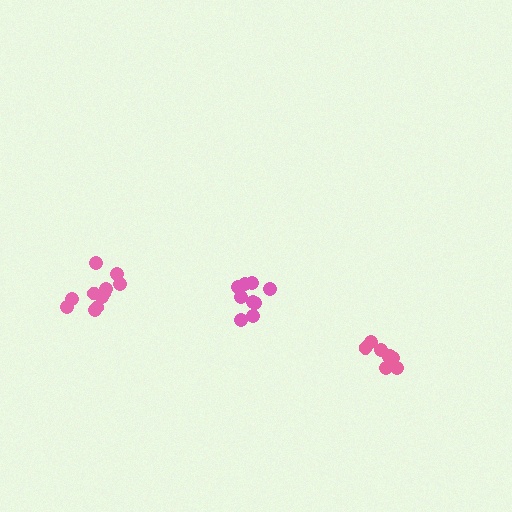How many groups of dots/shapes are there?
There are 3 groups.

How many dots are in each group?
Group 1: 11 dots, Group 2: 8 dots, Group 3: 9 dots (28 total).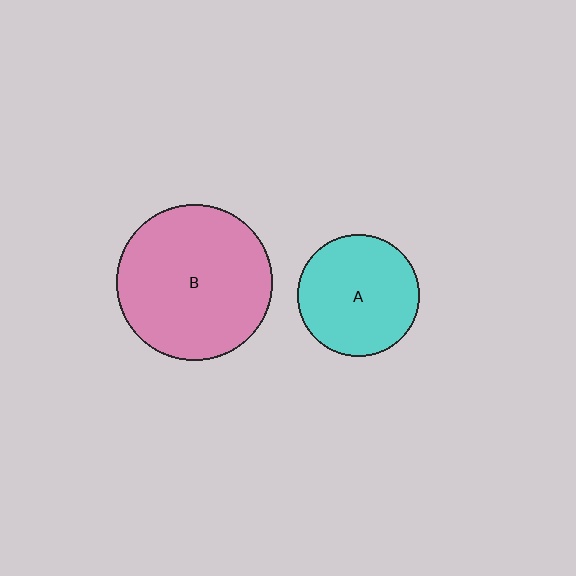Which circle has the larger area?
Circle B (pink).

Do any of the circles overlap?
No, none of the circles overlap.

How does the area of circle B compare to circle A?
Approximately 1.6 times.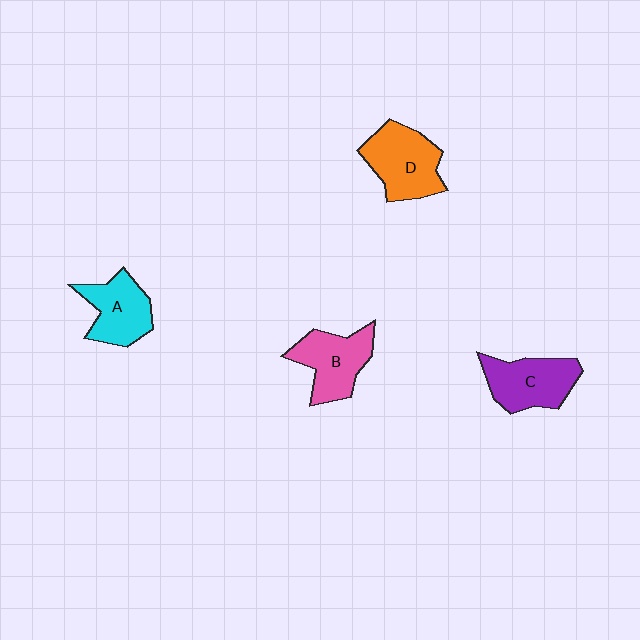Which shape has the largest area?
Shape D (orange).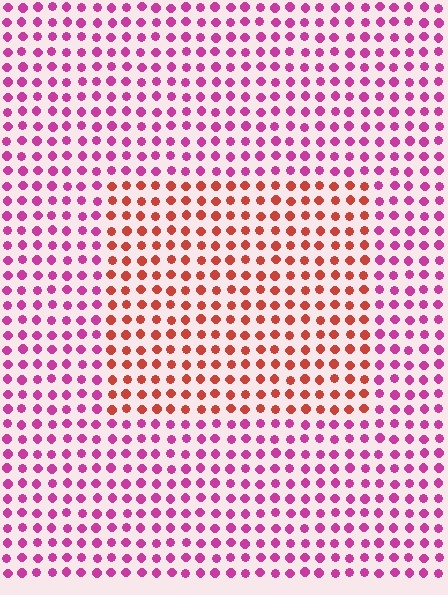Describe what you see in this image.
The image is filled with small magenta elements in a uniform arrangement. A rectangle-shaped region is visible where the elements are tinted to a slightly different hue, forming a subtle color boundary.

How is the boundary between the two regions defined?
The boundary is defined purely by a slight shift in hue (about 47 degrees). Spacing, size, and orientation are identical on both sides.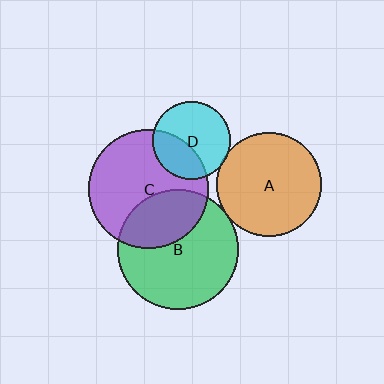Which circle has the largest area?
Circle B (green).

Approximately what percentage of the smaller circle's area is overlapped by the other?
Approximately 5%.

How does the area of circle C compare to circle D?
Approximately 2.3 times.